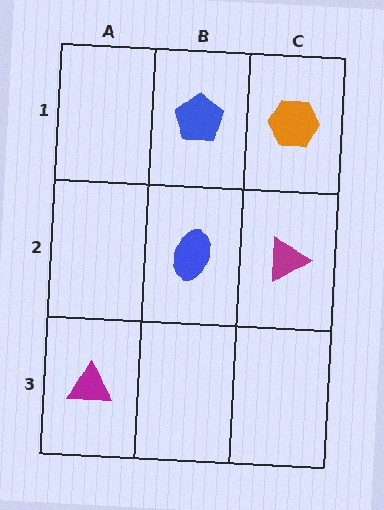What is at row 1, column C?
An orange hexagon.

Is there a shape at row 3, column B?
No, that cell is empty.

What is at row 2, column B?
A blue ellipse.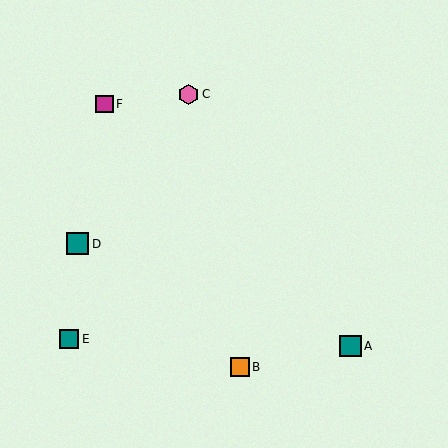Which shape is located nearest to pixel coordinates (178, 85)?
The pink hexagon (labeled C) at (188, 94) is nearest to that location.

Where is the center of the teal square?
The center of the teal square is at (78, 244).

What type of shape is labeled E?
Shape E is a teal square.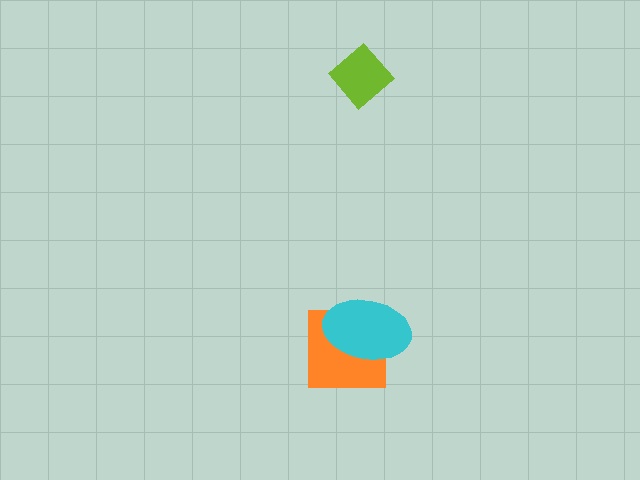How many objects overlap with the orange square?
1 object overlaps with the orange square.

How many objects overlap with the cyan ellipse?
1 object overlaps with the cyan ellipse.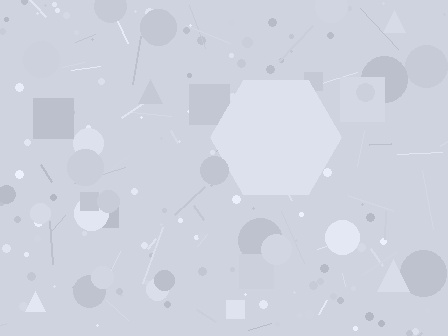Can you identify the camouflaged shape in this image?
The camouflaged shape is a hexagon.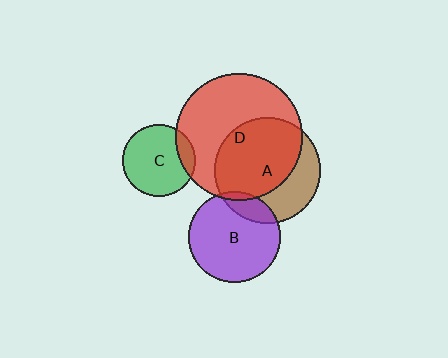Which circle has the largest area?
Circle D (red).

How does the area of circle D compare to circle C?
Approximately 3.1 times.